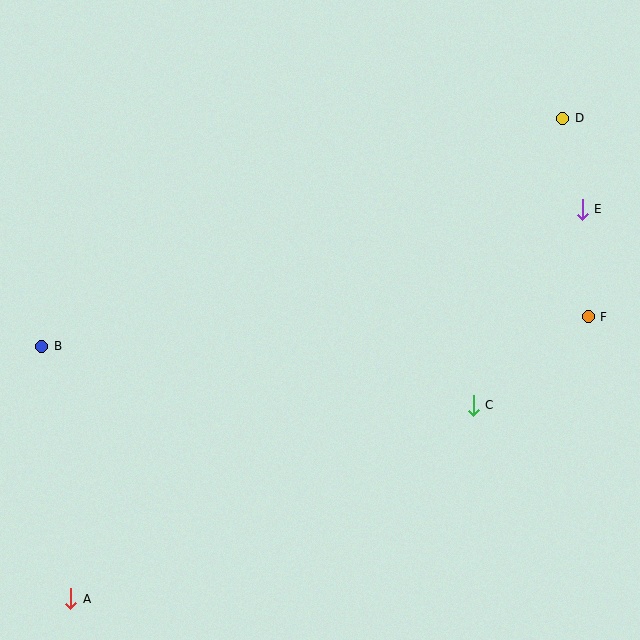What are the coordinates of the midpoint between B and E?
The midpoint between B and E is at (312, 278).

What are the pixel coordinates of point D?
Point D is at (563, 118).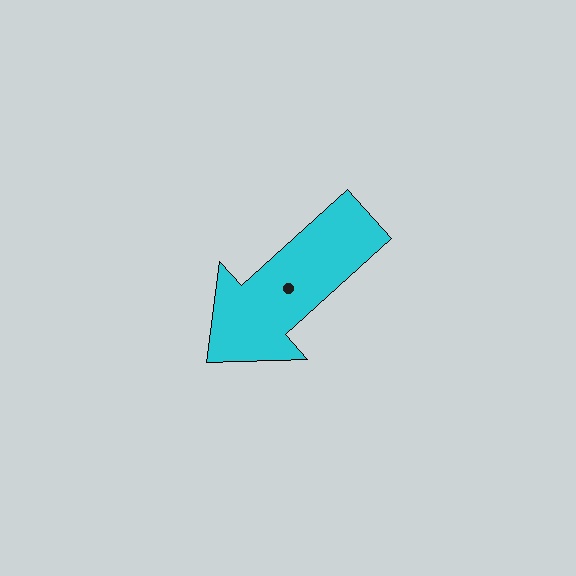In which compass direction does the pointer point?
Southwest.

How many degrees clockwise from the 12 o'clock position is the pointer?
Approximately 228 degrees.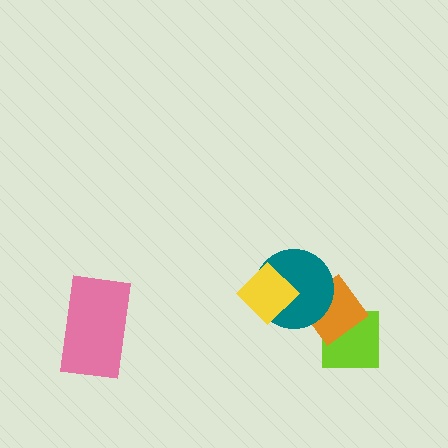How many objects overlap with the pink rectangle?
0 objects overlap with the pink rectangle.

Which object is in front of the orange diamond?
The teal circle is in front of the orange diamond.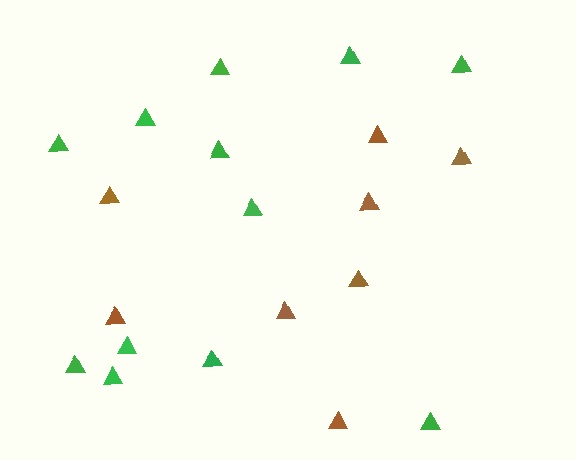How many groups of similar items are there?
There are 2 groups: one group of green triangles (12) and one group of brown triangles (8).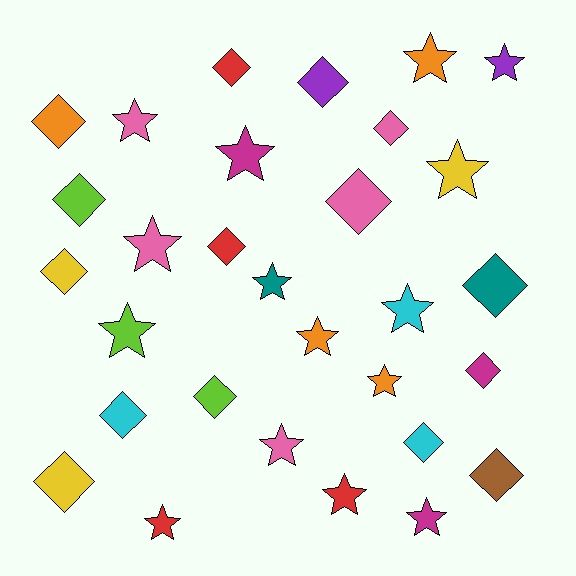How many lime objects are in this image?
There are 3 lime objects.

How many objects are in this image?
There are 30 objects.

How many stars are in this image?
There are 15 stars.